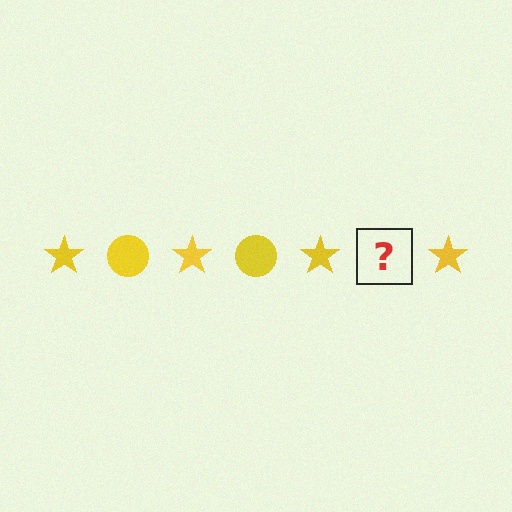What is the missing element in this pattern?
The missing element is a yellow circle.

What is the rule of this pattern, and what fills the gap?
The rule is that the pattern cycles through star, circle shapes in yellow. The gap should be filled with a yellow circle.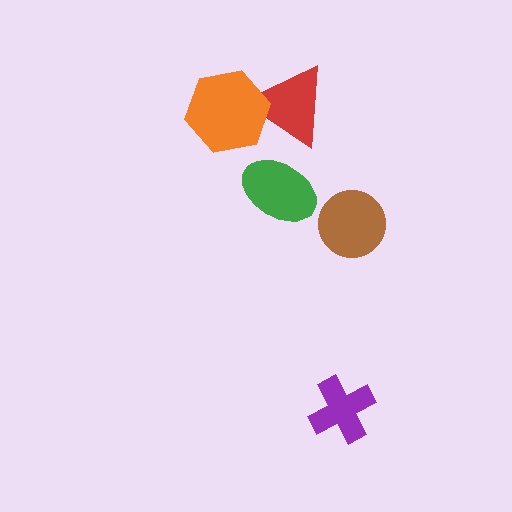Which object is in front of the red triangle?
The orange hexagon is in front of the red triangle.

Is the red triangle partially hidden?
Yes, it is partially covered by another shape.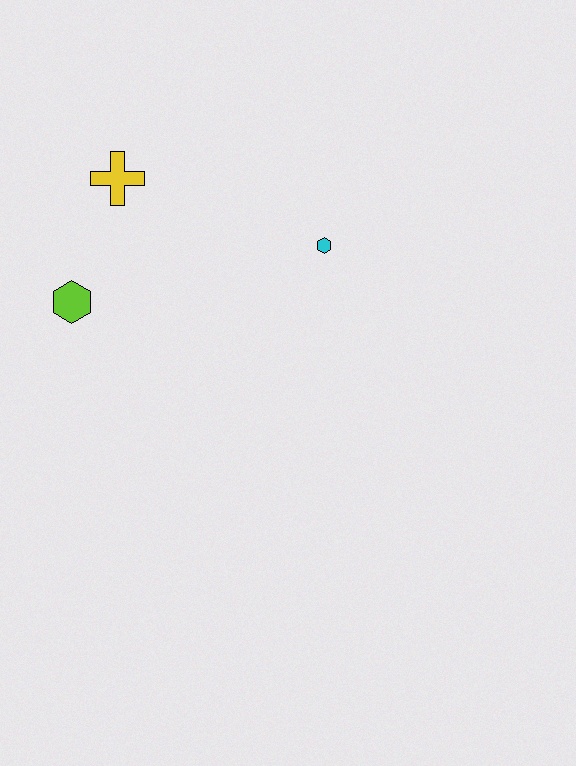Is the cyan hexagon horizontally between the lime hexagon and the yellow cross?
No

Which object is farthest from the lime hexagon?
The cyan hexagon is farthest from the lime hexagon.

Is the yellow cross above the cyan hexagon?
Yes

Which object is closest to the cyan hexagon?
The yellow cross is closest to the cyan hexagon.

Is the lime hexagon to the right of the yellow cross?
No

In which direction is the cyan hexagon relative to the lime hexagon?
The cyan hexagon is to the right of the lime hexagon.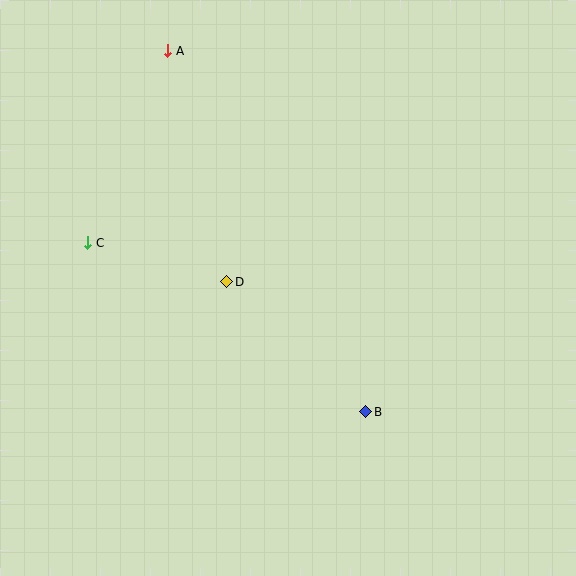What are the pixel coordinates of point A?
Point A is at (168, 51).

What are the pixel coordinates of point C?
Point C is at (88, 243).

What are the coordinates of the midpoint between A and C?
The midpoint between A and C is at (128, 147).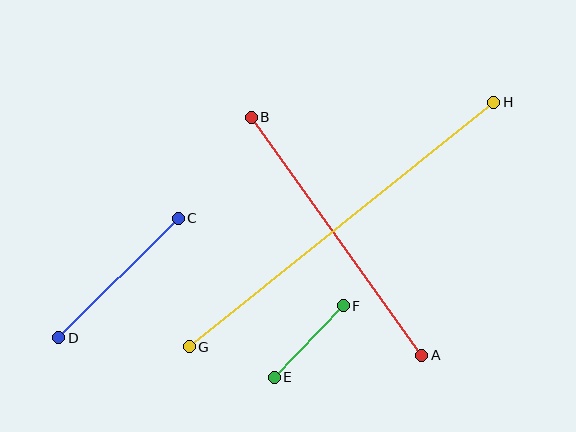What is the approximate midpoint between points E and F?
The midpoint is at approximately (309, 341) pixels.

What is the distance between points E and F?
The distance is approximately 99 pixels.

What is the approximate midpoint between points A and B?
The midpoint is at approximately (336, 236) pixels.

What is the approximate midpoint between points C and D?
The midpoint is at approximately (119, 278) pixels.